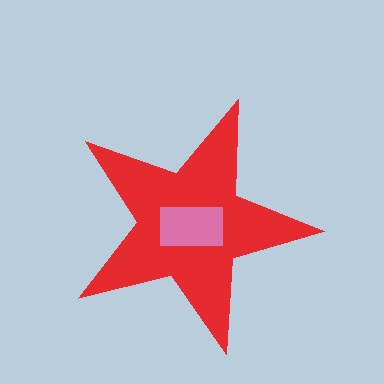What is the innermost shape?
The pink rectangle.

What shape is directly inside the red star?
The pink rectangle.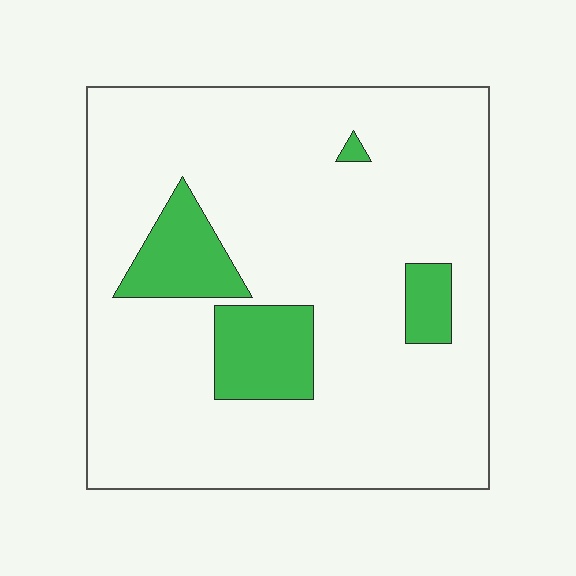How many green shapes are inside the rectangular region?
4.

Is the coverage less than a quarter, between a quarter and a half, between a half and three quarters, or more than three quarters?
Less than a quarter.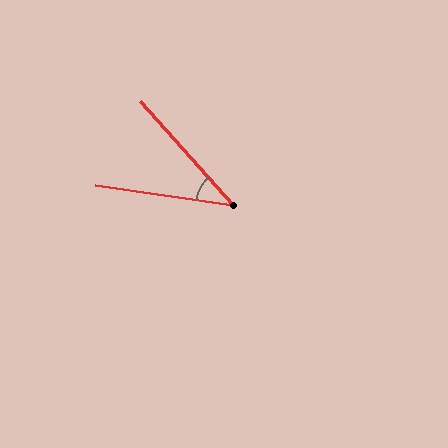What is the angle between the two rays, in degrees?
Approximately 40 degrees.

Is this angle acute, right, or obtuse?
It is acute.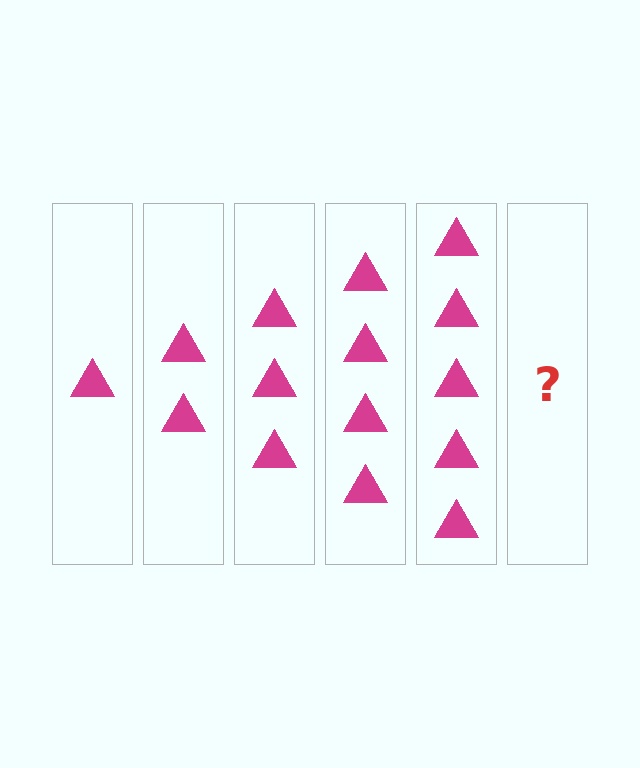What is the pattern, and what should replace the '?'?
The pattern is that each step adds one more triangle. The '?' should be 6 triangles.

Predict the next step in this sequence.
The next step is 6 triangles.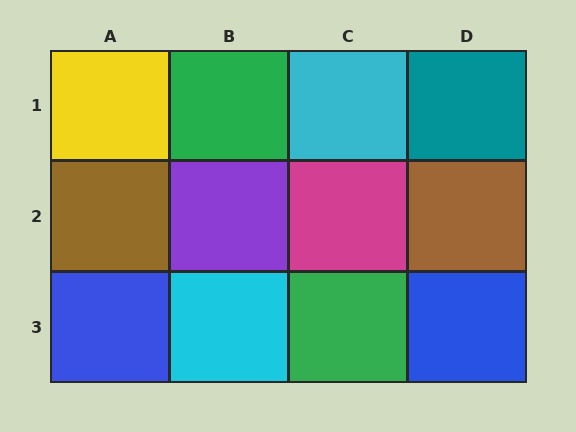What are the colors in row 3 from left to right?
Blue, cyan, green, blue.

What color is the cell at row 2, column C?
Magenta.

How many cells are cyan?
2 cells are cyan.